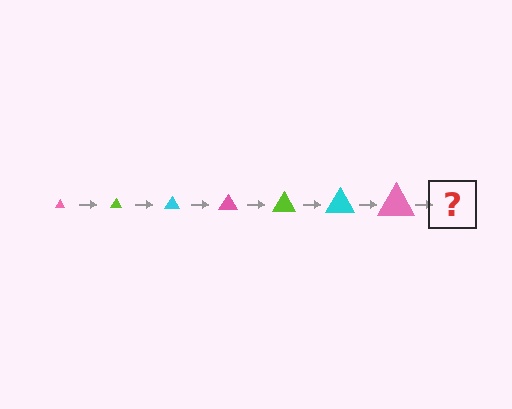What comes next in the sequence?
The next element should be a lime triangle, larger than the previous one.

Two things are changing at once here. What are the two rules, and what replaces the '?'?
The two rules are that the triangle grows larger each step and the color cycles through pink, lime, and cyan. The '?' should be a lime triangle, larger than the previous one.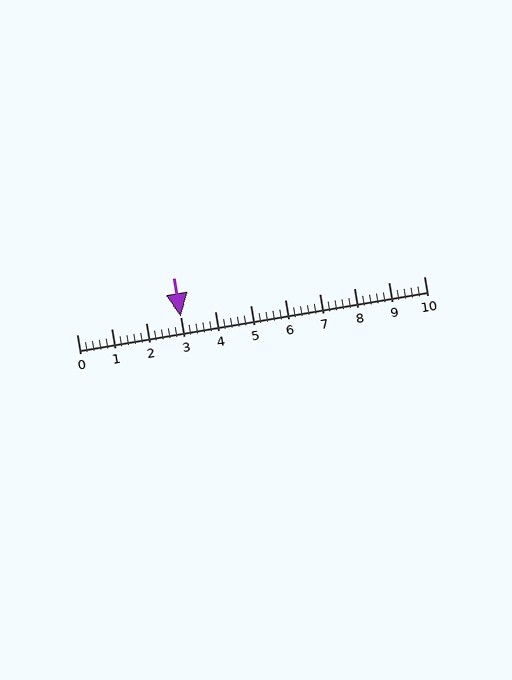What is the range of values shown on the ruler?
The ruler shows values from 0 to 10.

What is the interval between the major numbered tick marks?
The major tick marks are spaced 1 units apart.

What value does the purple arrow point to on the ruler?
The purple arrow points to approximately 3.0.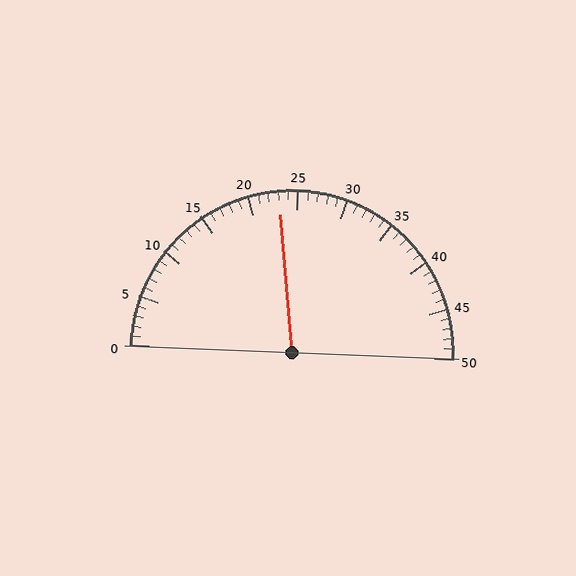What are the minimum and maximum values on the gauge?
The gauge ranges from 0 to 50.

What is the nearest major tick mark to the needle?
The nearest major tick mark is 25.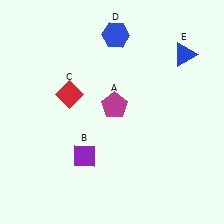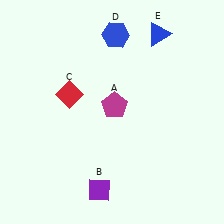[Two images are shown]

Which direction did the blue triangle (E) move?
The blue triangle (E) moved left.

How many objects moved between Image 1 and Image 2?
2 objects moved between the two images.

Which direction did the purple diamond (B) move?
The purple diamond (B) moved down.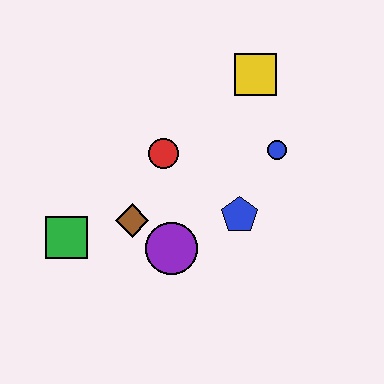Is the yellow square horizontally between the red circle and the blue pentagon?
No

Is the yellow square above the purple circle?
Yes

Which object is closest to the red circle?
The brown diamond is closest to the red circle.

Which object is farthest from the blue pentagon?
The green square is farthest from the blue pentagon.